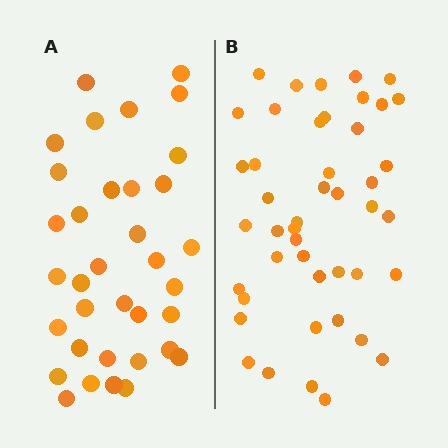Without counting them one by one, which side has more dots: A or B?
Region B (the right region) has more dots.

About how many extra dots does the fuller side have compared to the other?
Region B has roughly 10 or so more dots than region A.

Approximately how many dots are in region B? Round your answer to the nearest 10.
About 40 dots. (The exact count is 45, which rounds to 40.)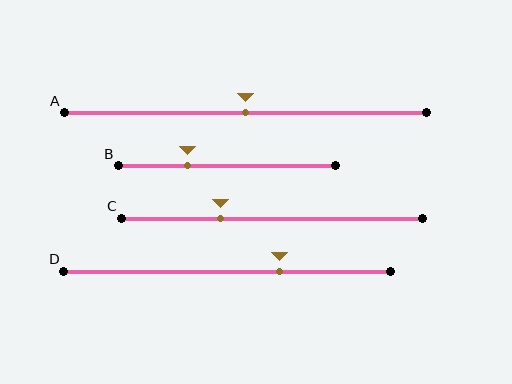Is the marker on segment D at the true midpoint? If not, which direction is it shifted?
No, the marker on segment D is shifted to the right by about 16% of the segment length.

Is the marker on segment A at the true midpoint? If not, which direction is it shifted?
Yes, the marker on segment A is at the true midpoint.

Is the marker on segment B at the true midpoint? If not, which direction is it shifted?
No, the marker on segment B is shifted to the left by about 18% of the segment length.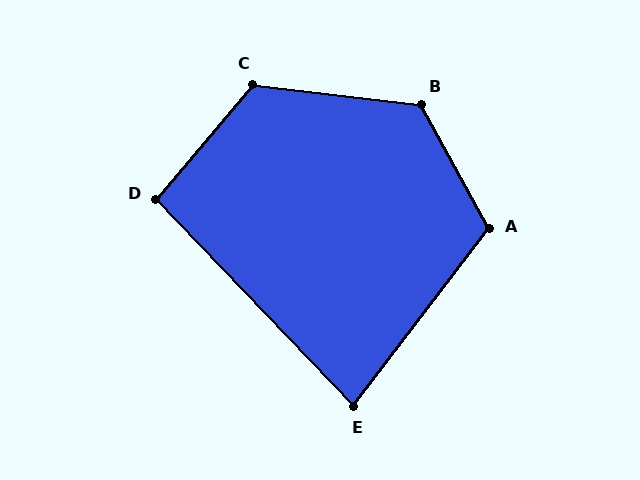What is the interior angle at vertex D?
Approximately 96 degrees (obtuse).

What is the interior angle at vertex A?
Approximately 114 degrees (obtuse).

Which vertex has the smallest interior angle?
E, at approximately 81 degrees.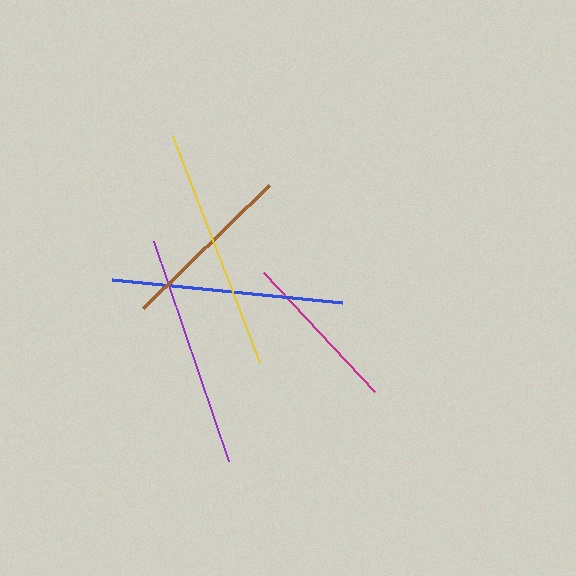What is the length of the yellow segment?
The yellow segment is approximately 242 pixels long.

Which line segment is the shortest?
The magenta line is the shortest at approximately 163 pixels.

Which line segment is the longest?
The yellow line is the longest at approximately 242 pixels.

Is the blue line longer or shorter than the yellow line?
The yellow line is longer than the blue line.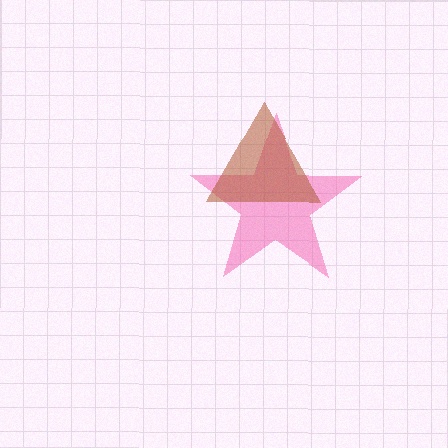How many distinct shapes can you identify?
There are 2 distinct shapes: a pink star, a brown triangle.